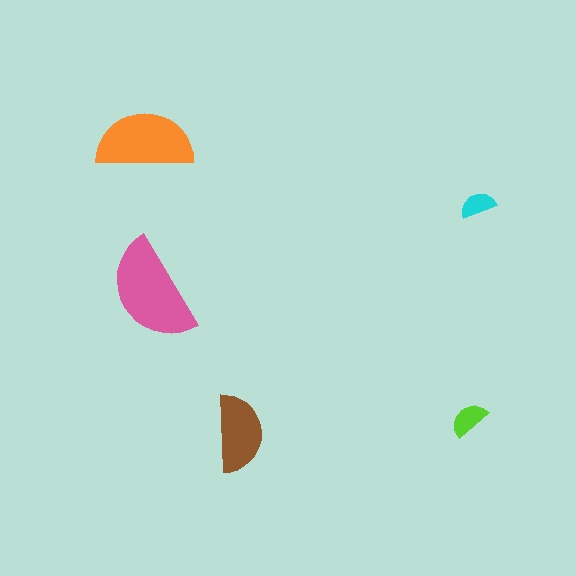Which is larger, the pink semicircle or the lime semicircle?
The pink one.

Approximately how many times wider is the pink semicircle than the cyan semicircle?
About 3 times wider.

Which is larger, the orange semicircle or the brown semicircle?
The orange one.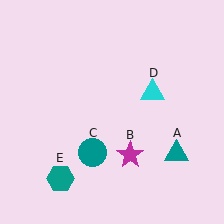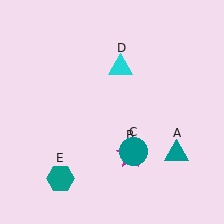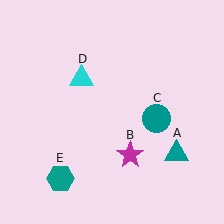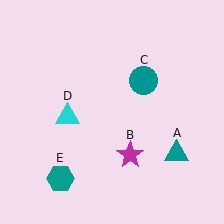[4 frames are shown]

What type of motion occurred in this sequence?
The teal circle (object C), cyan triangle (object D) rotated counterclockwise around the center of the scene.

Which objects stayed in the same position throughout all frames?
Teal triangle (object A) and magenta star (object B) and teal hexagon (object E) remained stationary.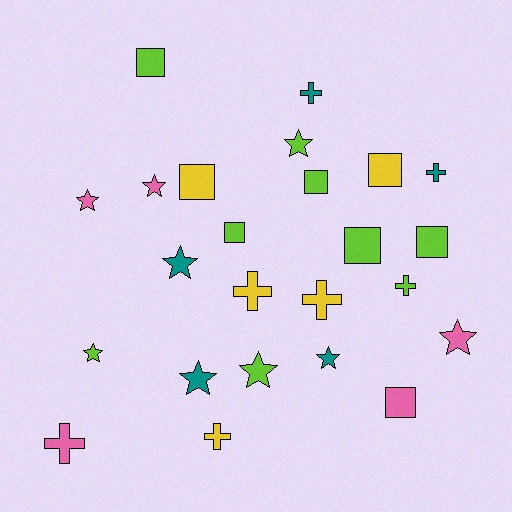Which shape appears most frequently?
Star, with 9 objects.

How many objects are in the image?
There are 24 objects.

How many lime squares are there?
There are 5 lime squares.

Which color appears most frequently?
Lime, with 9 objects.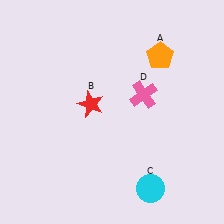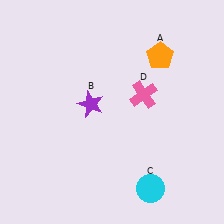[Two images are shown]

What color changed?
The star (B) changed from red in Image 1 to purple in Image 2.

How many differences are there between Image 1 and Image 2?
There is 1 difference between the two images.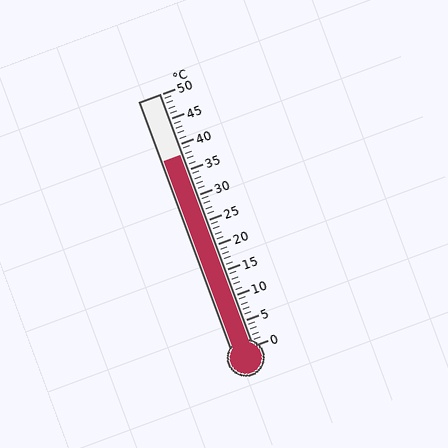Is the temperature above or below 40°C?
The temperature is below 40°C.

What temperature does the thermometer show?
The thermometer shows approximately 38°C.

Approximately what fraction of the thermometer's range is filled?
The thermometer is filled to approximately 75% of its range.